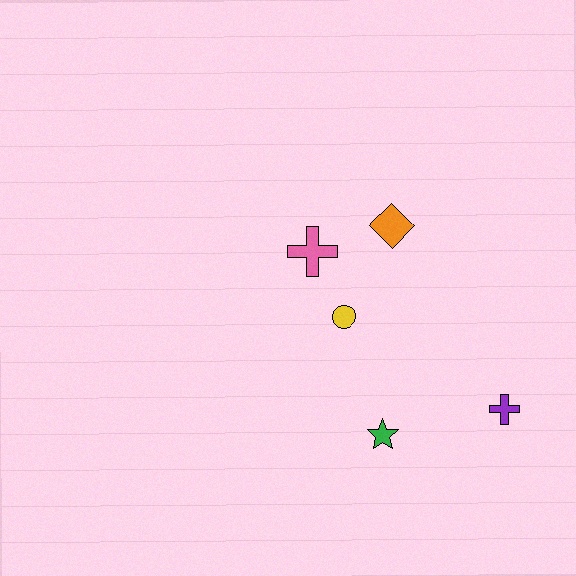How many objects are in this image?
There are 5 objects.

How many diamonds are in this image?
There is 1 diamond.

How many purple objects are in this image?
There is 1 purple object.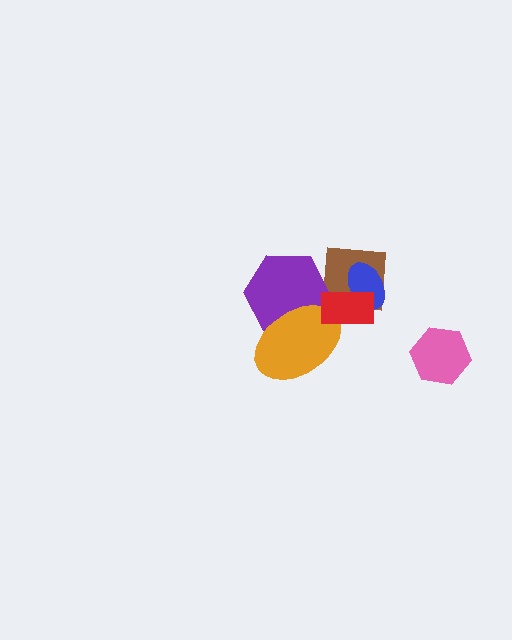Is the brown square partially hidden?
Yes, it is partially covered by another shape.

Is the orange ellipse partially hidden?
Yes, it is partially covered by another shape.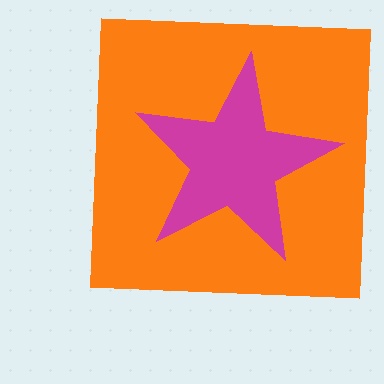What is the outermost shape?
The orange square.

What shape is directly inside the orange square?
The magenta star.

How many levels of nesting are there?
2.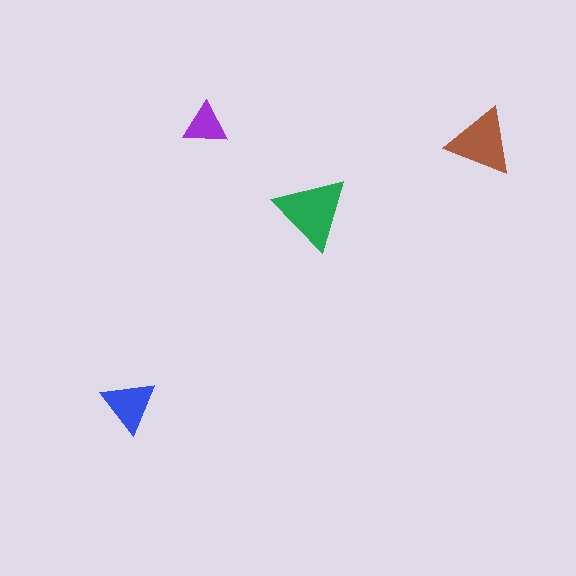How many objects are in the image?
There are 4 objects in the image.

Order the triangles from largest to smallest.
the green one, the brown one, the blue one, the purple one.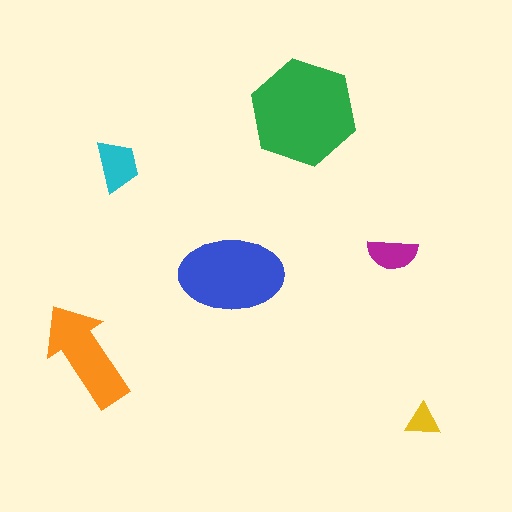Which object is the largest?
The green hexagon.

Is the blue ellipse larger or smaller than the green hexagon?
Smaller.